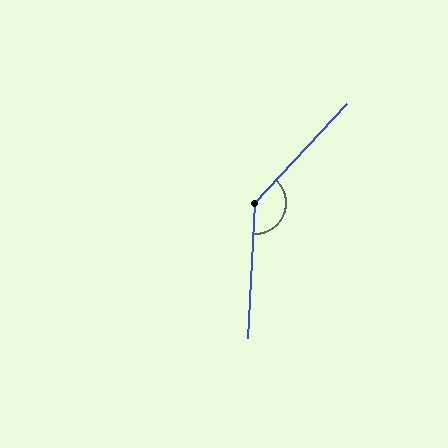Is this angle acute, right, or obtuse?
It is obtuse.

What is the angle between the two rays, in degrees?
Approximately 140 degrees.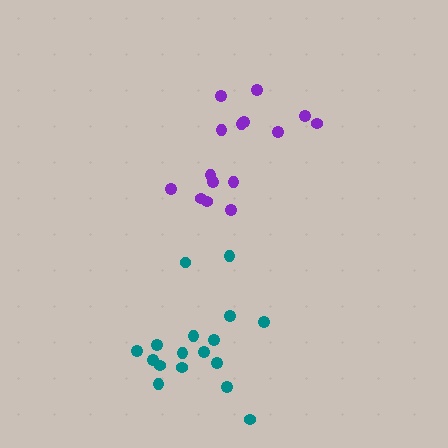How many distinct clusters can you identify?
There are 2 distinct clusters.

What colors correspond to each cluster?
The clusters are colored: purple, teal.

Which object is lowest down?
The teal cluster is bottommost.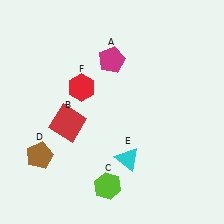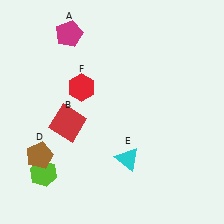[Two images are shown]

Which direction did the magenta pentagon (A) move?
The magenta pentagon (A) moved left.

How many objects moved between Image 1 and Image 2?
2 objects moved between the two images.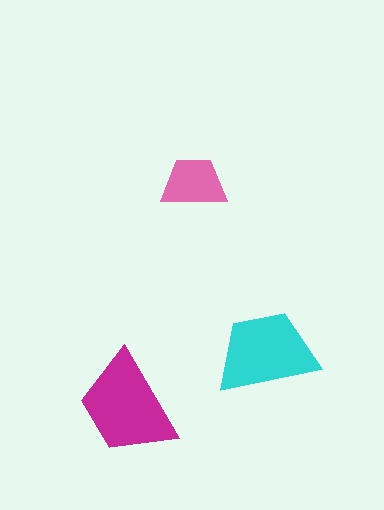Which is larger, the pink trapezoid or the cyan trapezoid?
The cyan one.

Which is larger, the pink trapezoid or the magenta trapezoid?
The magenta one.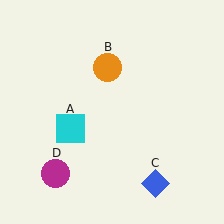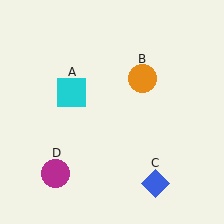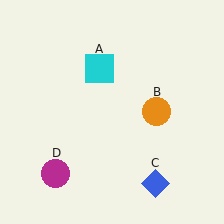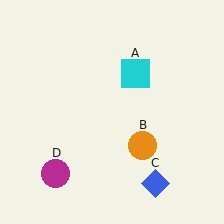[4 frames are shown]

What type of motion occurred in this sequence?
The cyan square (object A), orange circle (object B) rotated clockwise around the center of the scene.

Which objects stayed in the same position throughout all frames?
Blue diamond (object C) and magenta circle (object D) remained stationary.